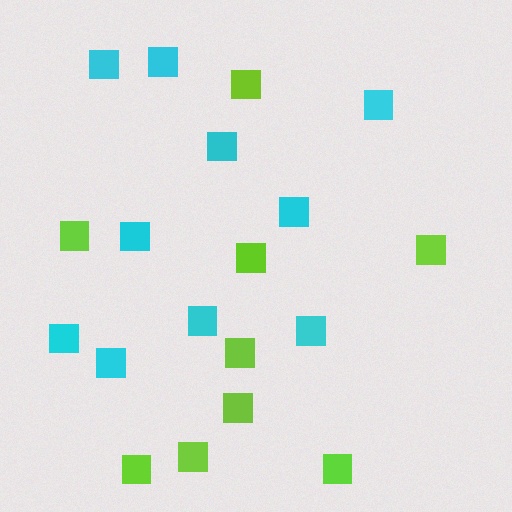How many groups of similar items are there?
There are 2 groups: one group of lime squares (9) and one group of cyan squares (10).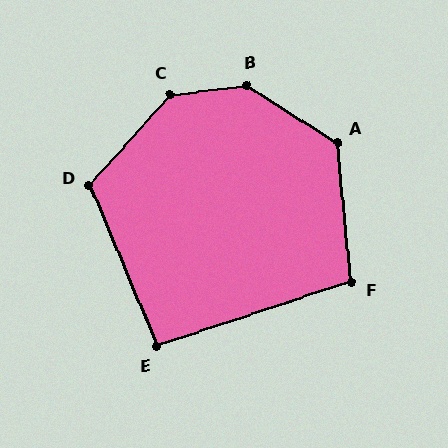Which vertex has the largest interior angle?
B, at approximately 142 degrees.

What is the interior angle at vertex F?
Approximately 103 degrees (obtuse).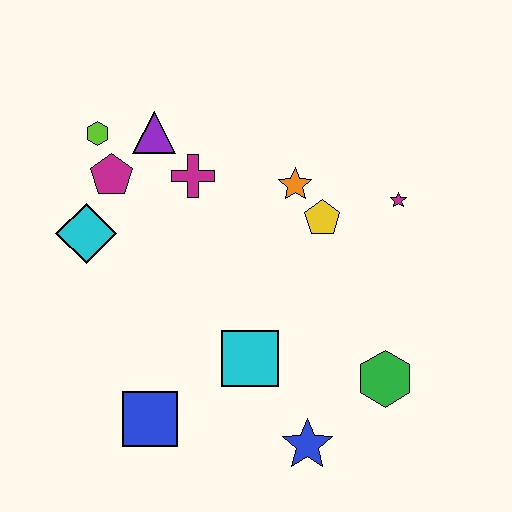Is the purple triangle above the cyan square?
Yes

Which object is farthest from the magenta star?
The blue square is farthest from the magenta star.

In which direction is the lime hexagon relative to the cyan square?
The lime hexagon is above the cyan square.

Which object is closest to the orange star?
The yellow pentagon is closest to the orange star.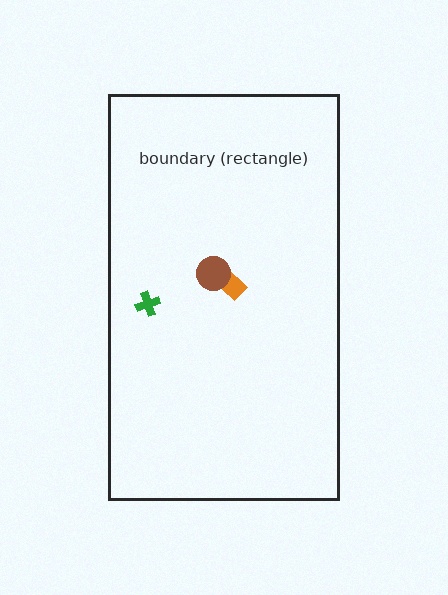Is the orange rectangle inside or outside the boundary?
Inside.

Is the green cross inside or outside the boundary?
Inside.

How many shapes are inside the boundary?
3 inside, 0 outside.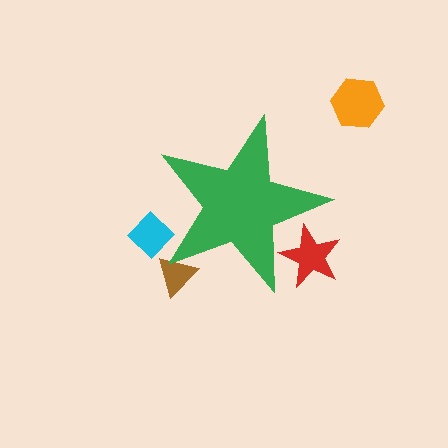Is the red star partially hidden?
Yes, the red star is partially hidden behind the green star.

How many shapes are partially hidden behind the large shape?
3 shapes are partially hidden.